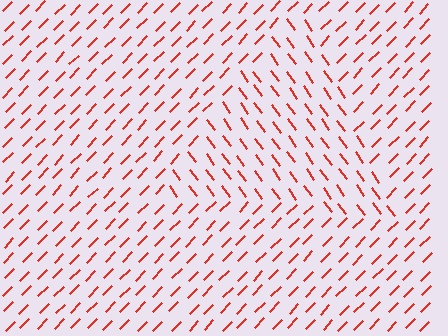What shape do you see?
I see a triangle.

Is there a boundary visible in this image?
Yes, there is a texture boundary formed by a change in line orientation.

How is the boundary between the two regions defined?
The boundary is defined purely by a change in line orientation (approximately 80 degrees difference). All lines are the same color and thickness.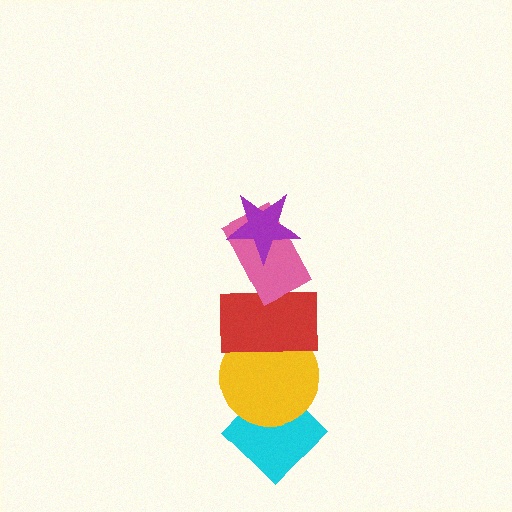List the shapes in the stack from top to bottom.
From top to bottom: the purple star, the pink rectangle, the red rectangle, the yellow circle, the cyan diamond.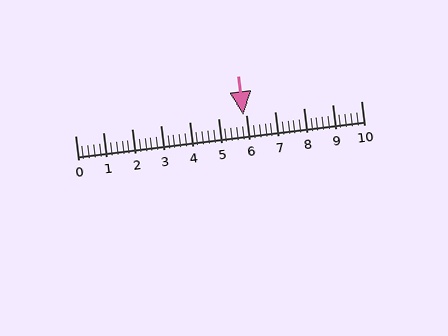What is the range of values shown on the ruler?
The ruler shows values from 0 to 10.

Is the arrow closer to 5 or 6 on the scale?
The arrow is closer to 6.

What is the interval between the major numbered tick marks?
The major tick marks are spaced 1 units apart.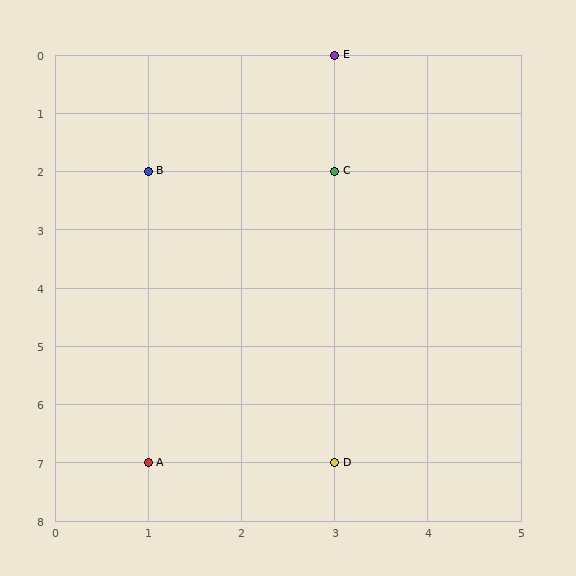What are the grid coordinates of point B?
Point B is at grid coordinates (1, 2).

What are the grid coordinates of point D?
Point D is at grid coordinates (3, 7).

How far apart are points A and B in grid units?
Points A and B are 5 rows apart.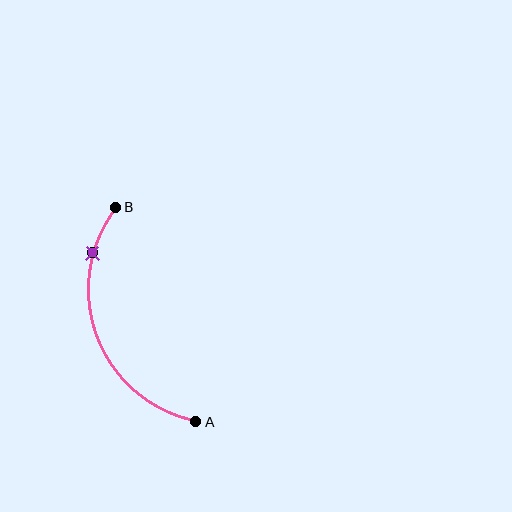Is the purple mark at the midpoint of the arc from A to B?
No. The purple mark lies on the arc but is closer to endpoint B. The arc midpoint would be at the point on the curve equidistant along the arc from both A and B.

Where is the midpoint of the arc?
The arc midpoint is the point on the curve farthest from the straight line joining A and B. It sits to the left of that line.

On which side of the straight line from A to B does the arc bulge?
The arc bulges to the left of the straight line connecting A and B.